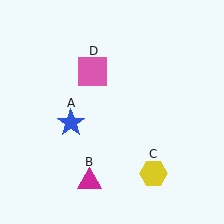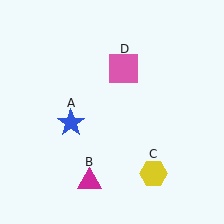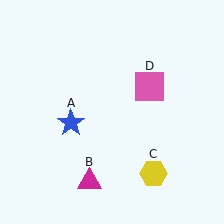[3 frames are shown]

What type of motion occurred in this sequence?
The pink square (object D) rotated clockwise around the center of the scene.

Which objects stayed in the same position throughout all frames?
Blue star (object A) and magenta triangle (object B) and yellow hexagon (object C) remained stationary.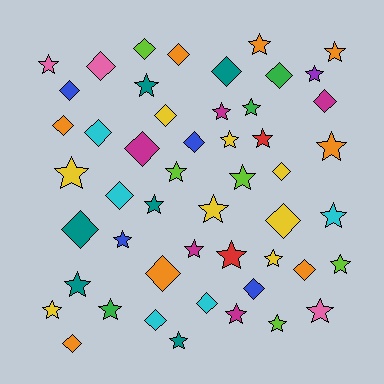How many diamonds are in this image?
There are 22 diamonds.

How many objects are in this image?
There are 50 objects.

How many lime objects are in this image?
There are 5 lime objects.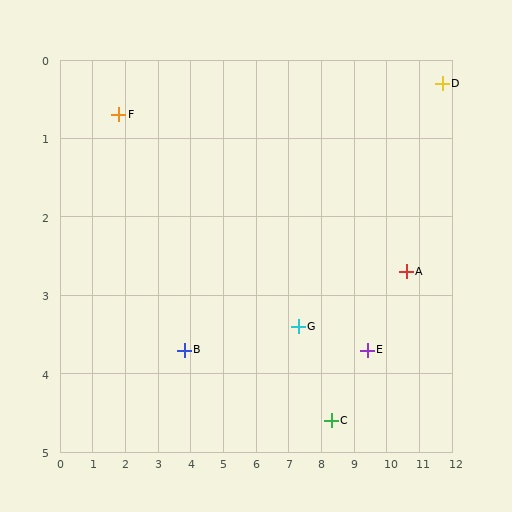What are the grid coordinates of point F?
Point F is at approximately (1.8, 0.7).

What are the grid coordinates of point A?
Point A is at approximately (10.6, 2.7).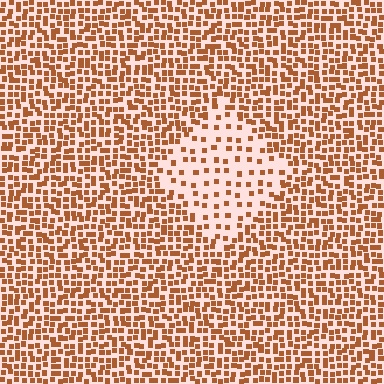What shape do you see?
I see a diamond.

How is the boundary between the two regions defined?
The boundary is defined by a change in element density (approximately 2.5x ratio). All elements are the same color, size, and shape.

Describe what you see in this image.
The image contains small brown elements arranged at two different densities. A diamond-shaped region is visible where the elements are less densely packed than the surrounding area.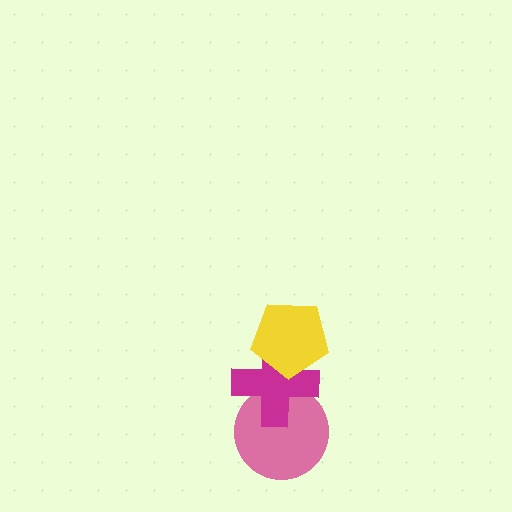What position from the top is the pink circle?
The pink circle is 3rd from the top.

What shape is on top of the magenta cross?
The yellow pentagon is on top of the magenta cross.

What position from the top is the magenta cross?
The magenta cross is 2nd from the top.